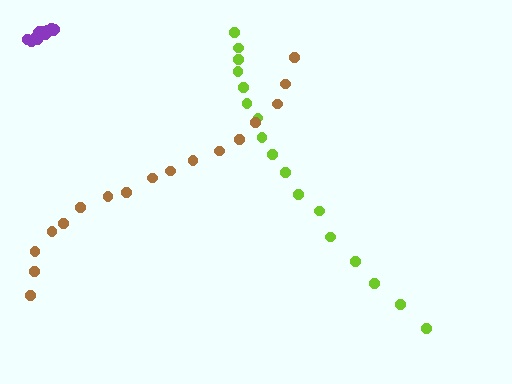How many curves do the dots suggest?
There are 3 distinct paths.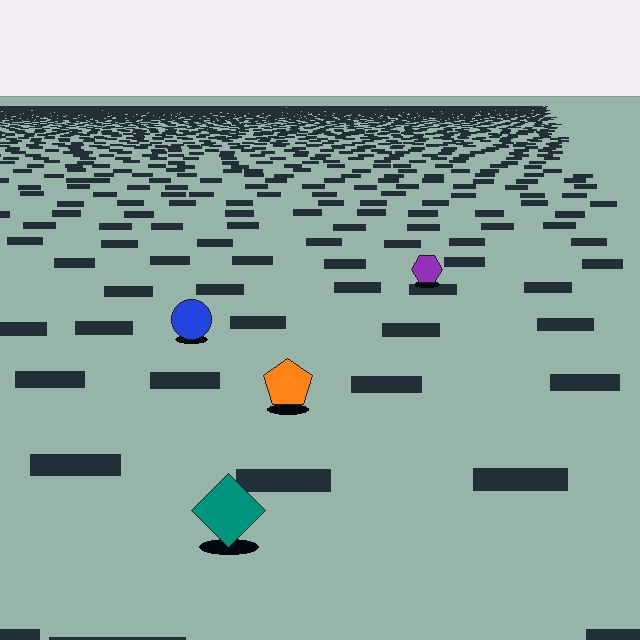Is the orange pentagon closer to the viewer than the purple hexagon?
Yes. The orange pentagon is closer — you can tell from the texture gradient: the ground texture is coarser near it.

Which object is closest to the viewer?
The teal diamond is closest. The texture marks near it are larger and more spread out.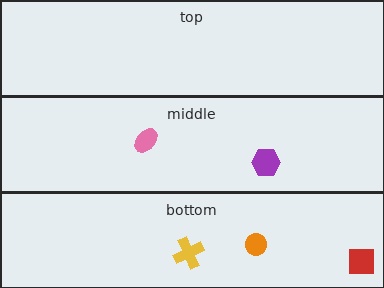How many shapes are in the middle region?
2.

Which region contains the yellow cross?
The bottom region.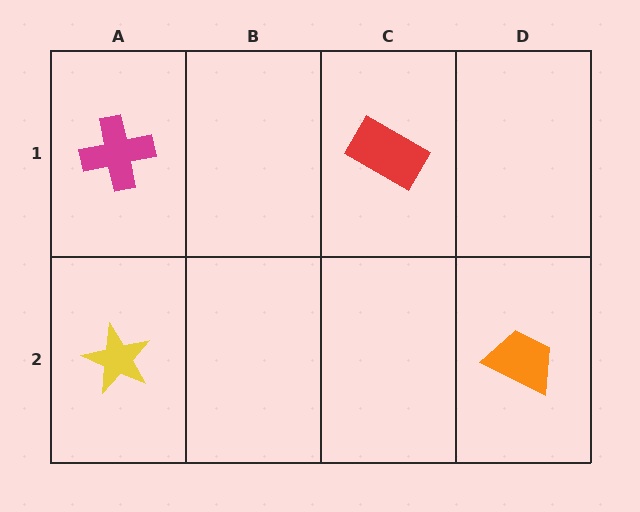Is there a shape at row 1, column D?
No, that cell is empty.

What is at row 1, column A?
A magenta cross.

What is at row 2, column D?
An orange trapezoid.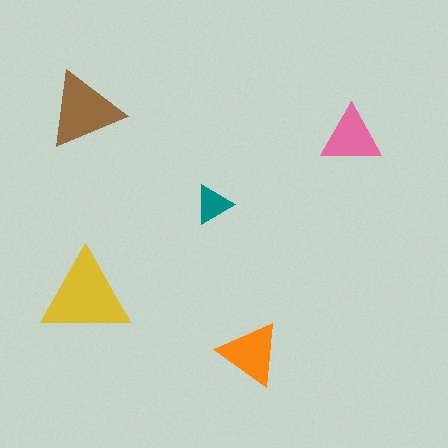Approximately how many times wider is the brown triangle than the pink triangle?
About 1.5 times wider.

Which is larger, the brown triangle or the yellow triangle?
The yellow one.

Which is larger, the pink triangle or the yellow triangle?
The yellow one.